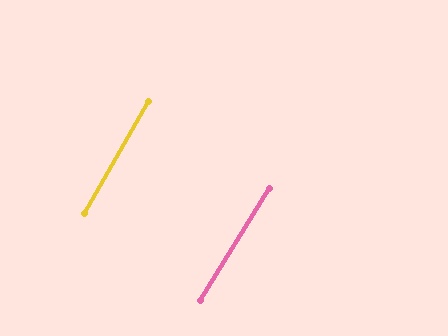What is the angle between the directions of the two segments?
Approximately 1 degree.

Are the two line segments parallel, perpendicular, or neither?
Parallel — their directions differ by only 1.5°.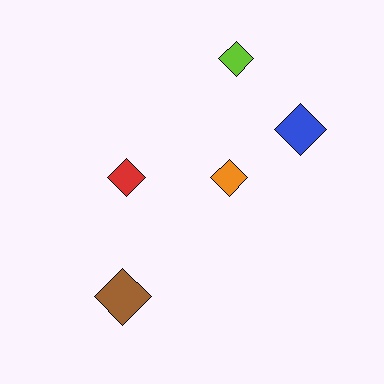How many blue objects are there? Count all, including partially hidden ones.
There is 1 blue object.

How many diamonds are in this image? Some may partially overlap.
There are 5 diamonds.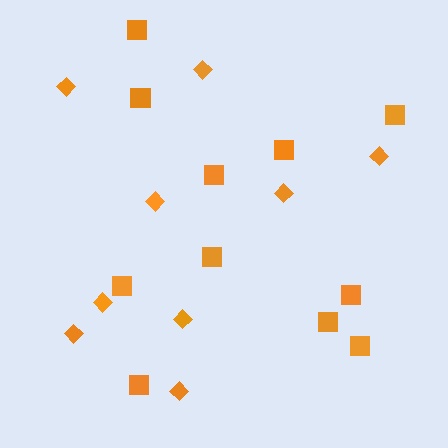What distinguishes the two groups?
There are 2 groups: one group of squares (11) and one group of diamonds (9).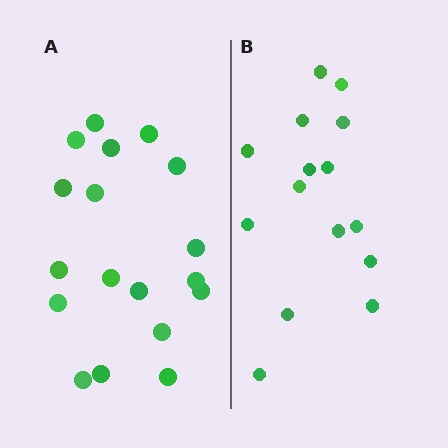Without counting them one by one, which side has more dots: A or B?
Region A (the left region) has more dots.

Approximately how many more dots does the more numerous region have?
Region A has just a few more — roughly 2 or 3 more dots than region B.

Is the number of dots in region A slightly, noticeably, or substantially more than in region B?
Region A has only slightly more — the two regions are fairly close. The ratio is roughly 1.2 to 1.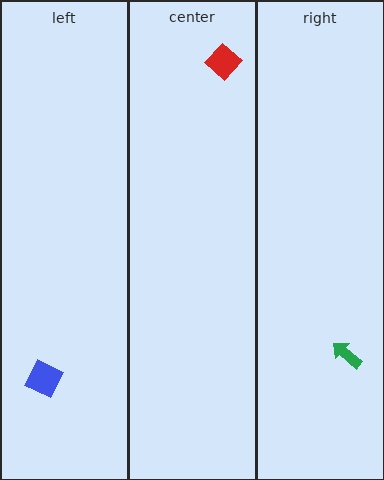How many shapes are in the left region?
1.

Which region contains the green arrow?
The right region.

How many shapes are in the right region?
1.